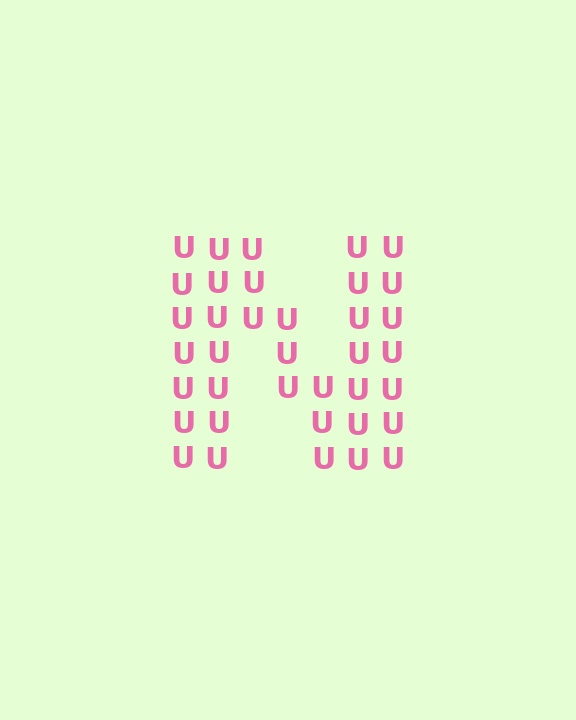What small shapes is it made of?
It is made of small letter U's.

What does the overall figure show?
The overall figure shows the letter N.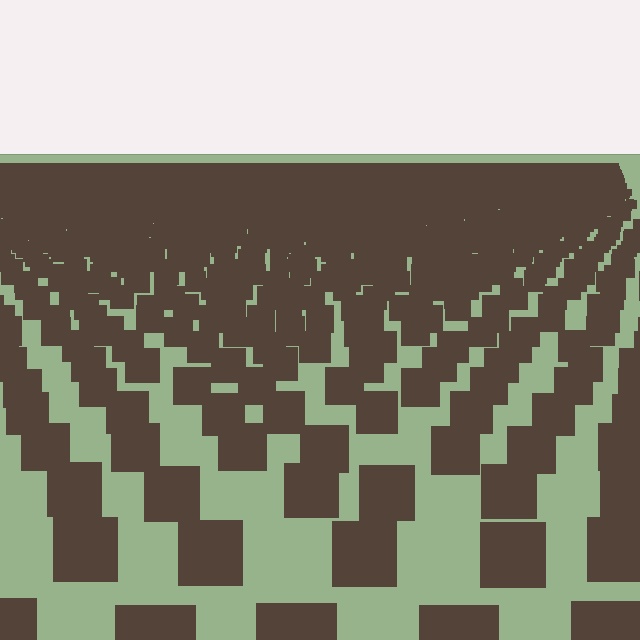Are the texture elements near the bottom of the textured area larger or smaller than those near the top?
Larger. Near the bottom, elements are closer to the viewer and appear at a bigger on-screen size.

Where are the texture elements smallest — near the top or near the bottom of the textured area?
Near the top.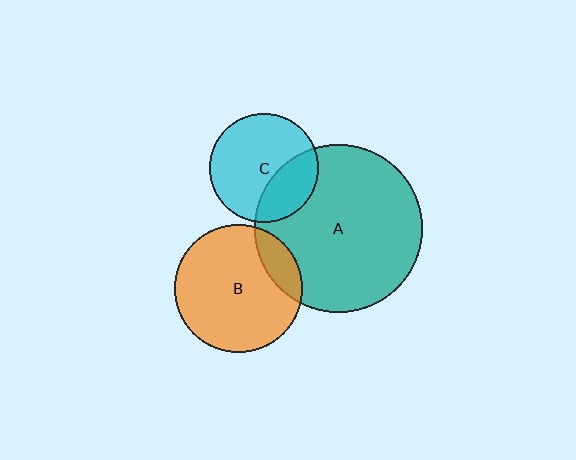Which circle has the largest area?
Circle A (teal).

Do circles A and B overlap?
Yes.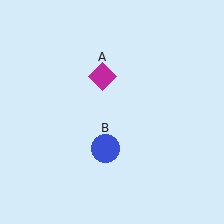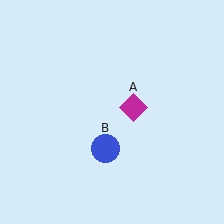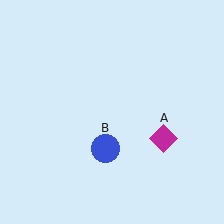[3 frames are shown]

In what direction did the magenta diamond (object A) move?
The magenta diamond (object A) moved down and to the right.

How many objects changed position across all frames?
1 object changed position: magenta diamond (object A).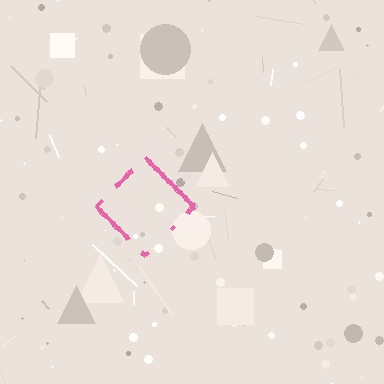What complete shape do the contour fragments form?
The contour fragments form a diamond.